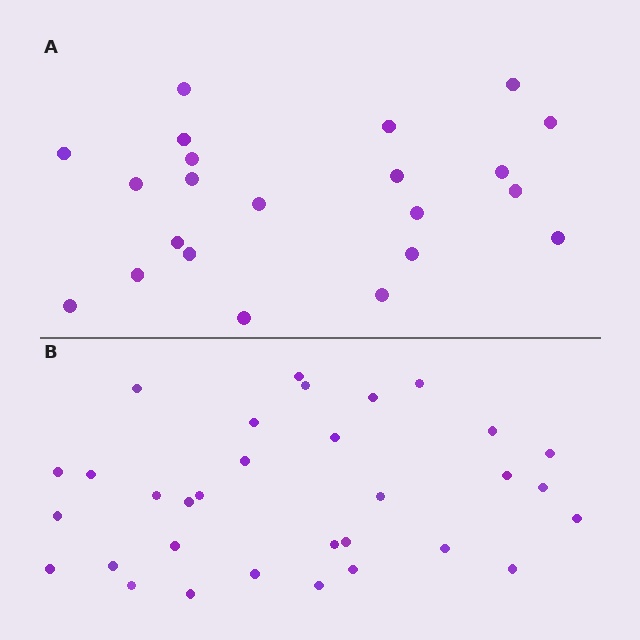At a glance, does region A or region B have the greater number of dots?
Region B (the bottom region) has more dots.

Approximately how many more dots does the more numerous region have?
Region B has roughly 10 or so more dots than region A.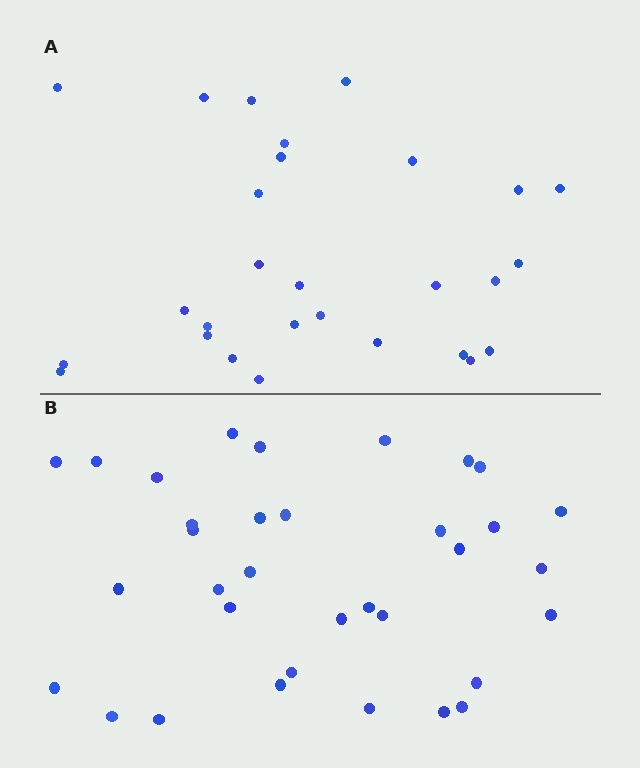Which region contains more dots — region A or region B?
Region B (the bottom region) has more dots.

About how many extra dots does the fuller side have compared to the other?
Region B has about 6 more dots than region A.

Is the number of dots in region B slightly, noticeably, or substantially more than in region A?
Region B has only slightly more — the two regions are fairly close. The ratio is roughly 1.2 to 1.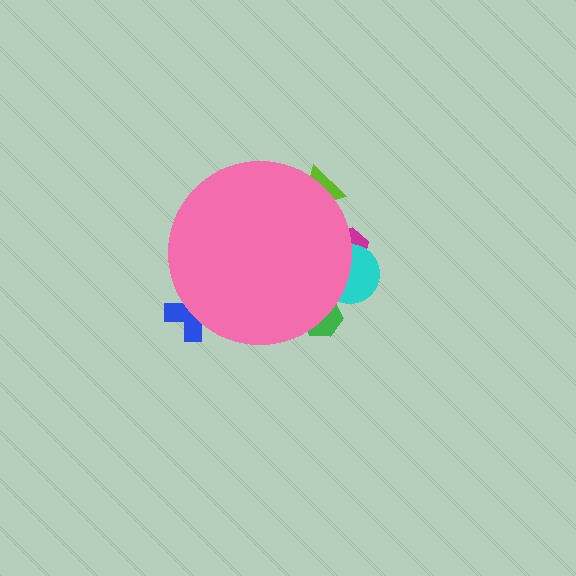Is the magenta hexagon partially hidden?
Yes, the magenta hexagon is partially hidden behind the pink circle.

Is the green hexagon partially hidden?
Yes, the green hexagon is partially hidden behind the pink circle.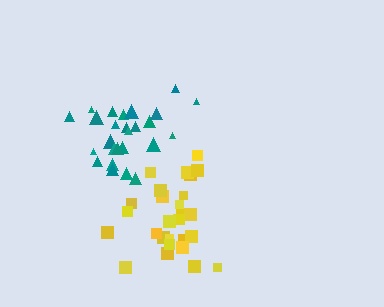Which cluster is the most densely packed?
Teal.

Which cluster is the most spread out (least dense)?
Yellow.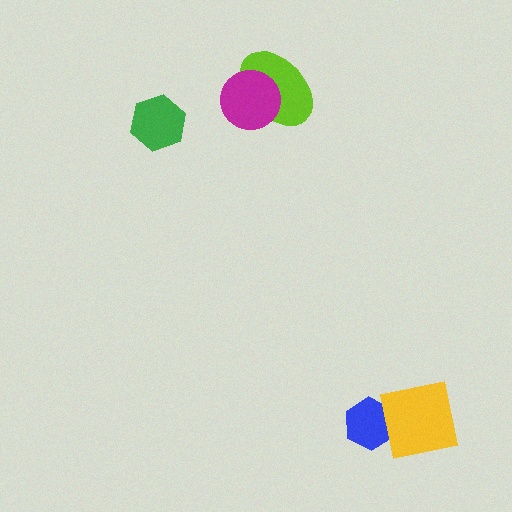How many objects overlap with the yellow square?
1 object overlaps with the yellow square.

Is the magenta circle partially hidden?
No, no other shape covers it.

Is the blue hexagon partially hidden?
Yes, it is partially covered by another shape.